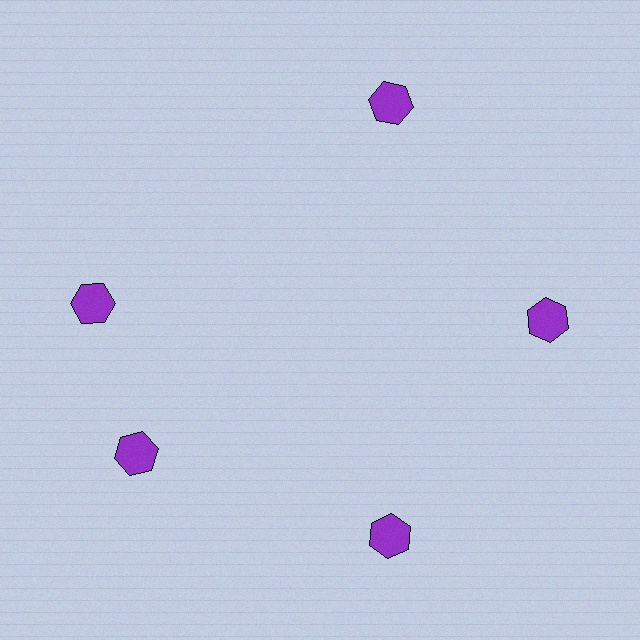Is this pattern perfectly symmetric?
No. The 5 purple hexagons are arranged in a ring, but one element near the 10 o'clock position is rotated out of alignment along the ring, breaking the 5-fold rotational symmetry.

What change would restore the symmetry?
The symmetry would be restored by rotating it back into even spacing with its neighbors so that all 5 hexagons sit at equal angles and equal distance from the center.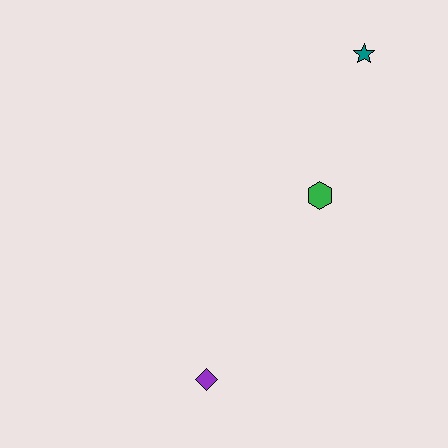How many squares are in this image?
There are no squares.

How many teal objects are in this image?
There is 1 teal object.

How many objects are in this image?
There are 3 objects.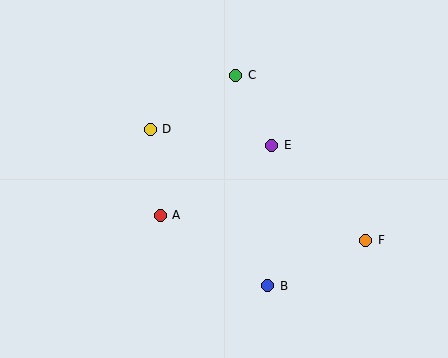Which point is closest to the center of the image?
Point E at (272, 145) is closest to the center.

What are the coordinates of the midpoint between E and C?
The midpoint between E and C is at (254, 110).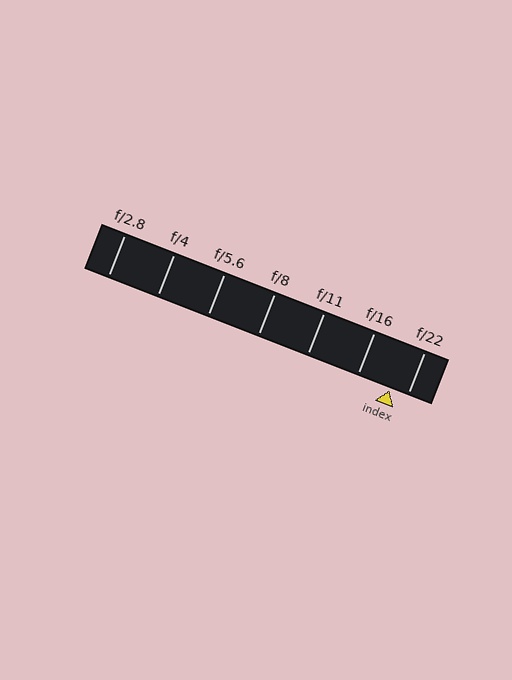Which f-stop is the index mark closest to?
The index mark is closest to f/22.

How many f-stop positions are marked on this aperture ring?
There are 7 f-stop positions marked.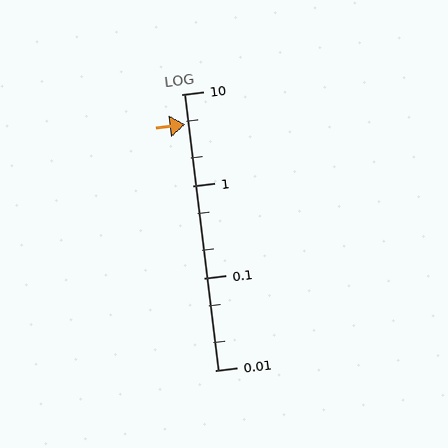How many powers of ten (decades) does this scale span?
The scale spans 3 decades, from 0.01 to 10.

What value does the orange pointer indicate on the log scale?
The pointer indicates approximately 4.7.